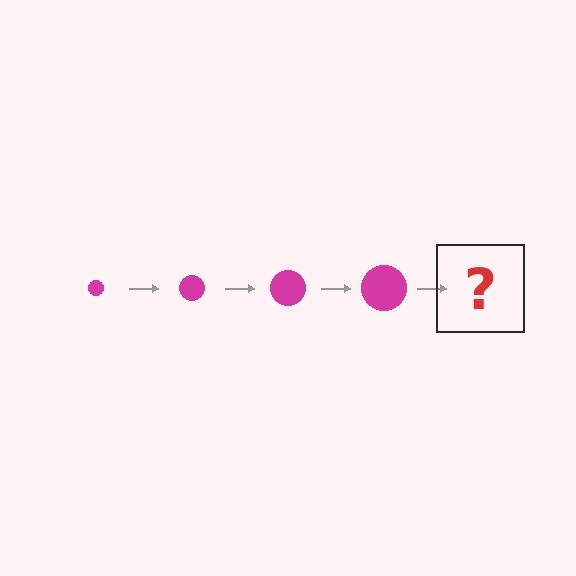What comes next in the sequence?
The next element should be a magenta circle, larger than the previous one.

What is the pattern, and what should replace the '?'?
The pattern is that the circle gets progressively larger each step. The '?' should be a magenta circle, larger than the previous one.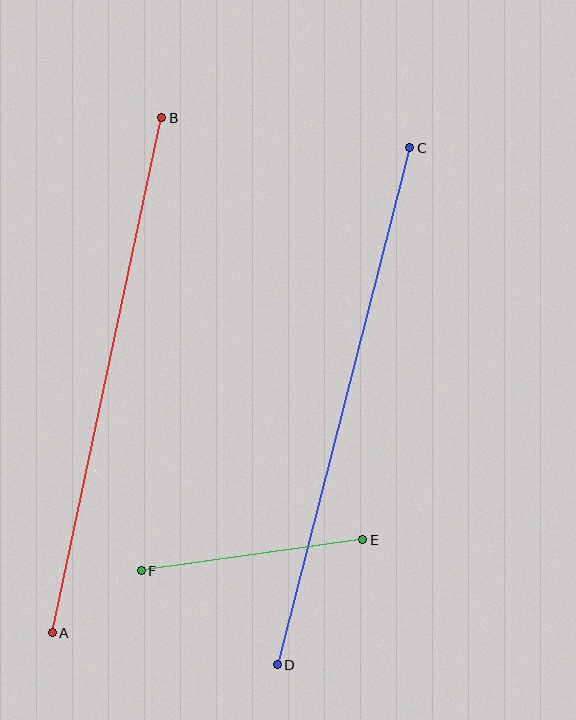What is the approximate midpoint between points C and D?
The midpoint is at approximately (344, 406) pixels.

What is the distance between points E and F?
The distance is approximately 224 pixels.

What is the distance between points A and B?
The distance is approximately 526 pixels.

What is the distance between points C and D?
The distance is approximately 534 pixels.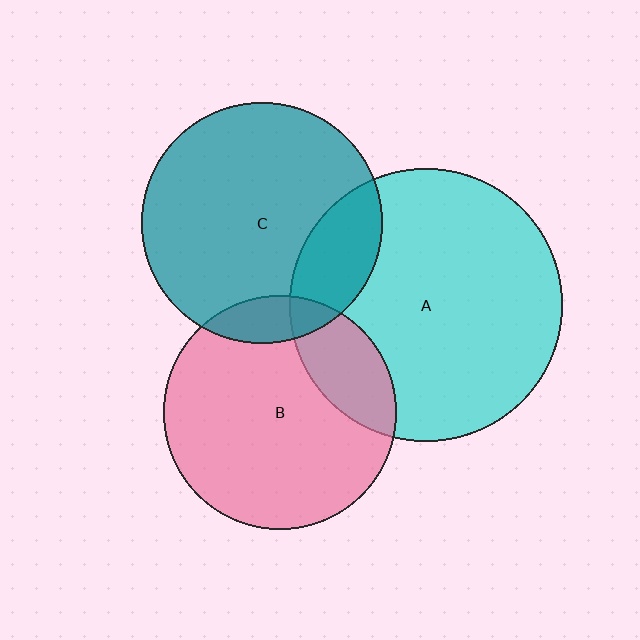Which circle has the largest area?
Circle A (cyan).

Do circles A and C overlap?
Yes.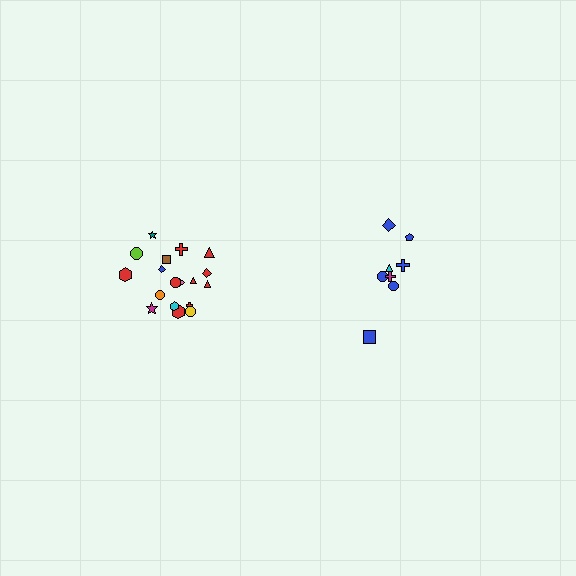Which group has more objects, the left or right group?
The left group.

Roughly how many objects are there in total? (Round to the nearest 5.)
Roughly 25 objects in total.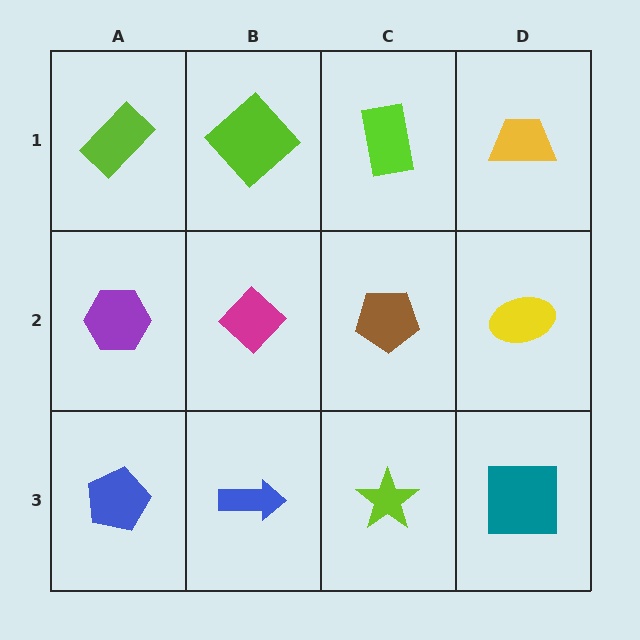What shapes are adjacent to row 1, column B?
A magenta diamond (row 2, column B), a lime rectangle (row 1, column A), a lime rectangle (row 1, column C).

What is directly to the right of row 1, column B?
A lime rectangle.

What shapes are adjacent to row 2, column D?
A yellow trapezoid (row 1, column D), a teal square (row 3, column D), a brown pentagon (row 2, column C).